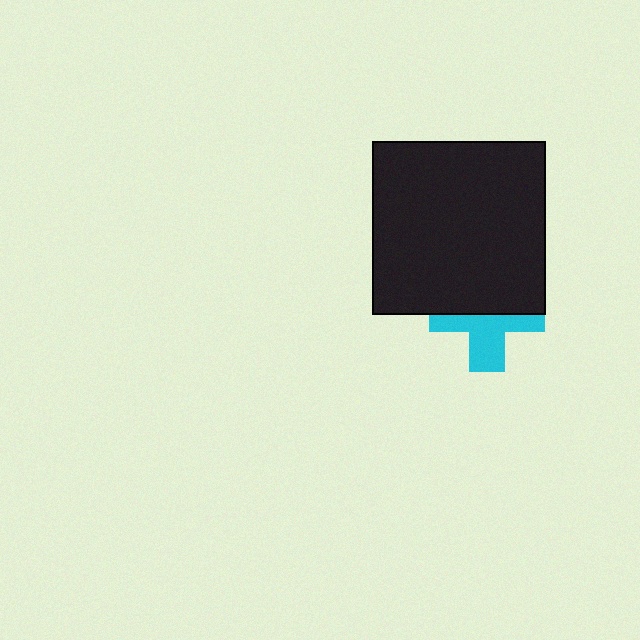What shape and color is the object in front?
The object in front is a black square.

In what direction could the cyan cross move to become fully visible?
The cyan cross could move down. That would shift it out from behind the black square entirely.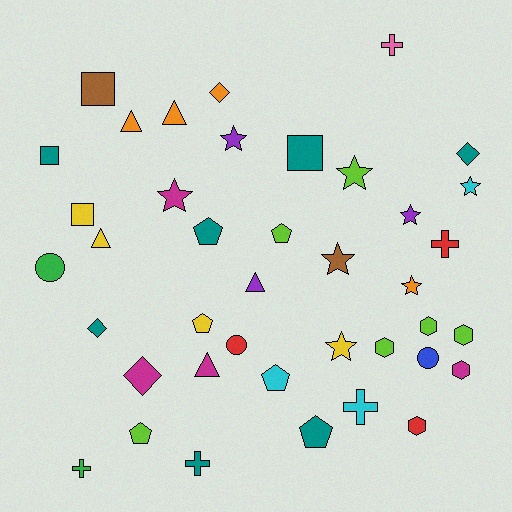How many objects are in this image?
There are 40 objects.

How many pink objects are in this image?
There is 1 pink object.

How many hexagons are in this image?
There are 5 hexagons.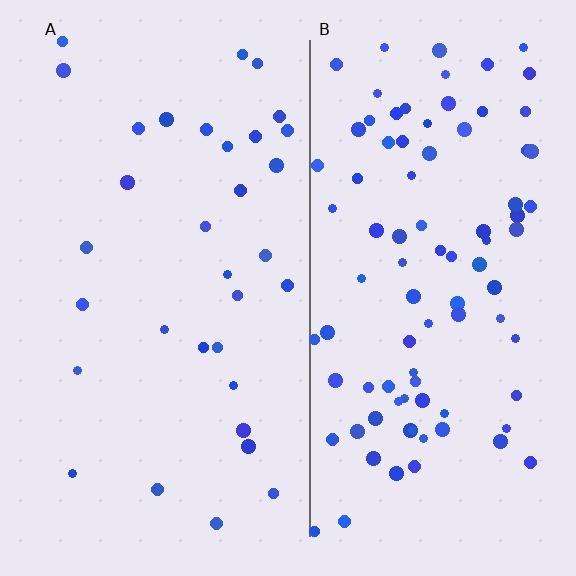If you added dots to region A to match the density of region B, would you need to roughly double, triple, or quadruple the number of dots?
Approximately triple.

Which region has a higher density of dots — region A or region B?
B (the right).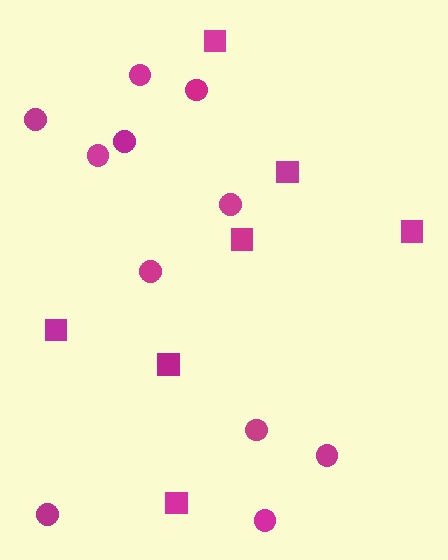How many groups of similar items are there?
There are 2 groups: one group of circles (11) and one group of squares (7).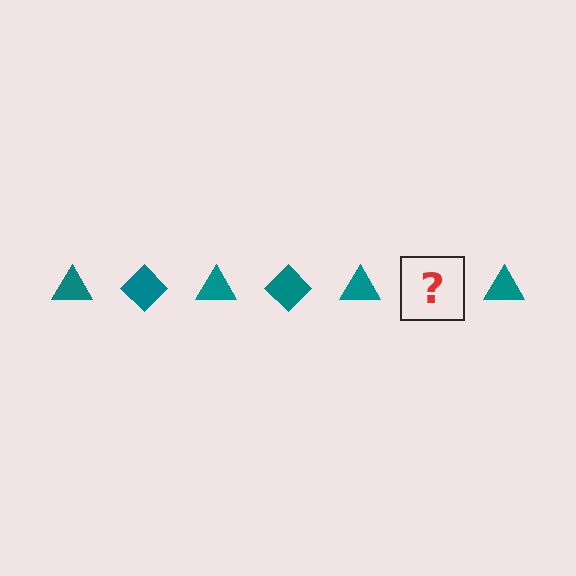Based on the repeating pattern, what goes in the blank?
The blank should be a teal diamond.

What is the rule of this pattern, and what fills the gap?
The rule is that the pattern cycles through triangle, diamond shapes in teal. The gap should be filled with a teal diamond.